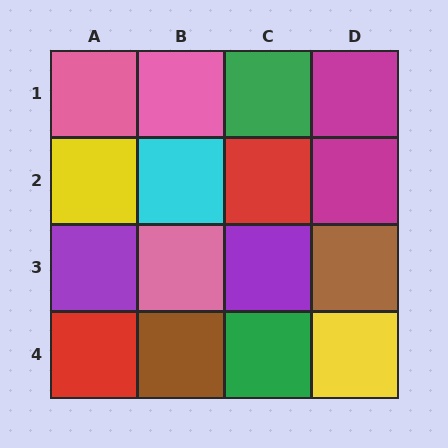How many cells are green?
2 cells are green.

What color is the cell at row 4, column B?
Brown.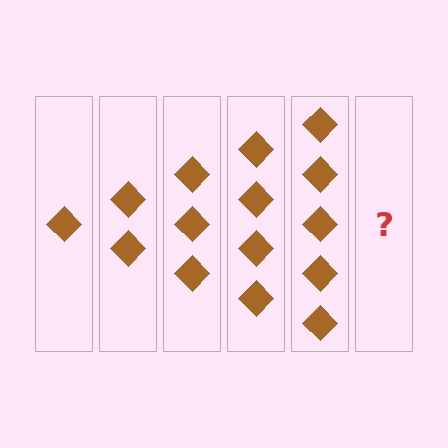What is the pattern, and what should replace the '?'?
The pattern is that each step adds one more diamond. The '?' should be 6 diamonds.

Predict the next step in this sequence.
The next step is 6 diamonds.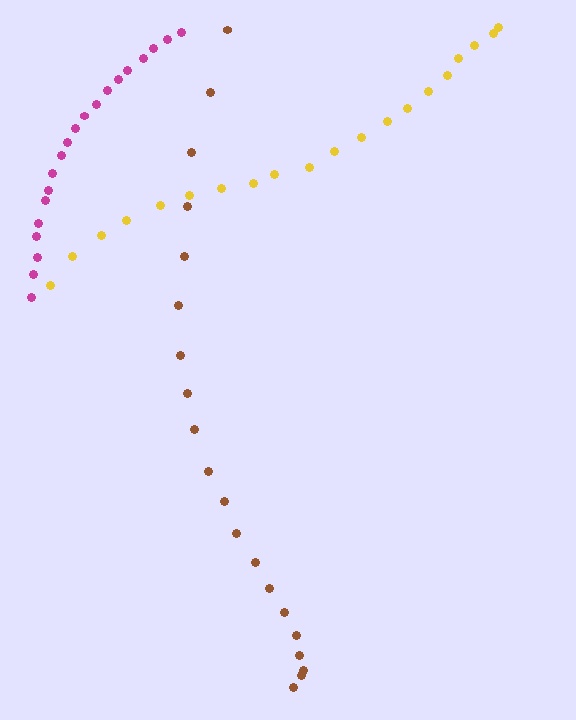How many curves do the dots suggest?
There are 3 distinct paths.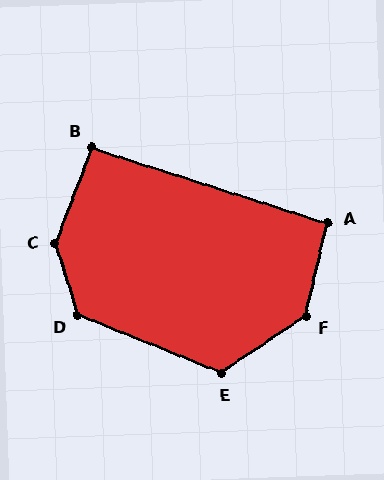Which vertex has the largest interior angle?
C, at approximately 142 degrees.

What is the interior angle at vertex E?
Approximately 124 degrees (obtuse).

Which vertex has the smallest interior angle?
B, at approximately 93 degrees.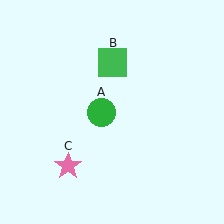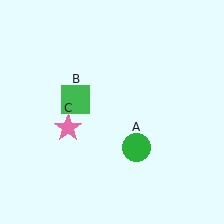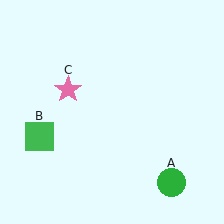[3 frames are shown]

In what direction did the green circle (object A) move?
The green circle (object A) moved down and to the right.